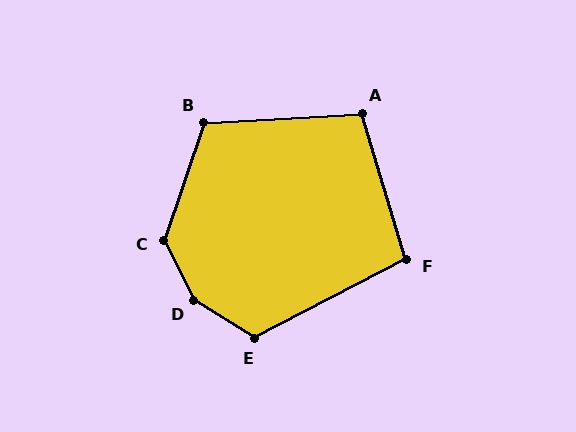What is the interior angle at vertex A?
Approximately 104 degrees (obtuse).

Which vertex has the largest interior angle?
D, at approximately 148 degrees.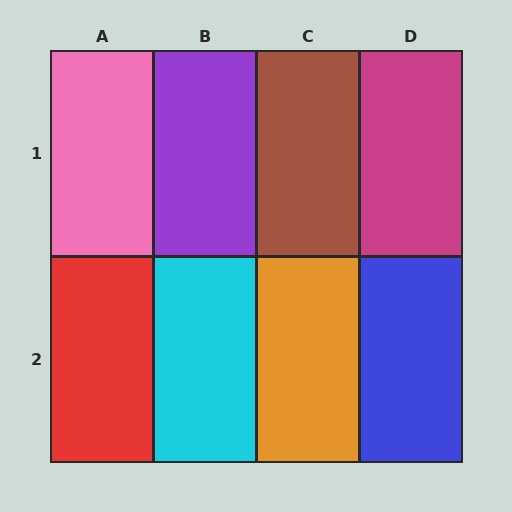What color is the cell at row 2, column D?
Blue.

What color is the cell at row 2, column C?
Orange.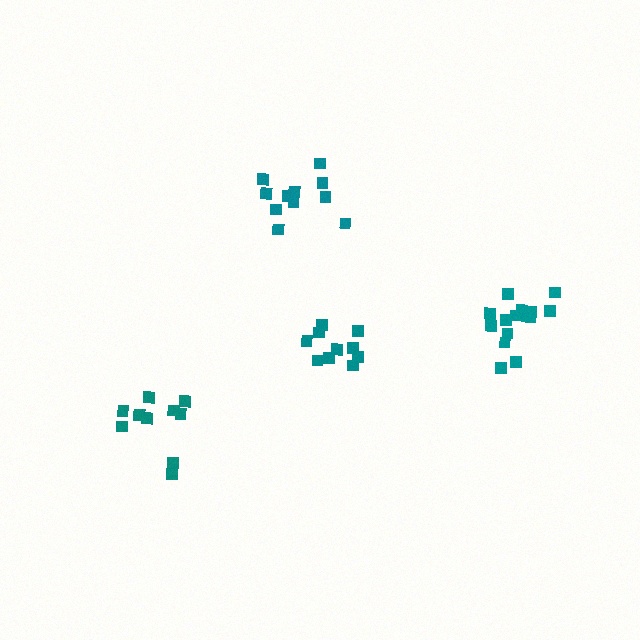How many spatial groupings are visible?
There are 4 spatial groupings.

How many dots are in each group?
Group 1: 15 dots, Group 2: 10 dots, Group 3: 11 dots, Group 4: 10 dots (46 total).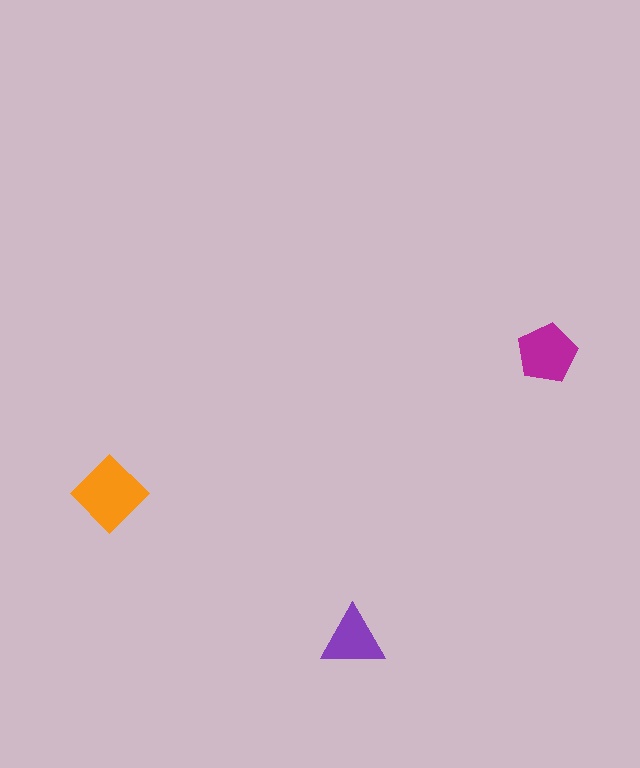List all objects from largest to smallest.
The orange diamond, the magenta pentagon, the purple triangle.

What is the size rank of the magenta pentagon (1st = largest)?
2nd.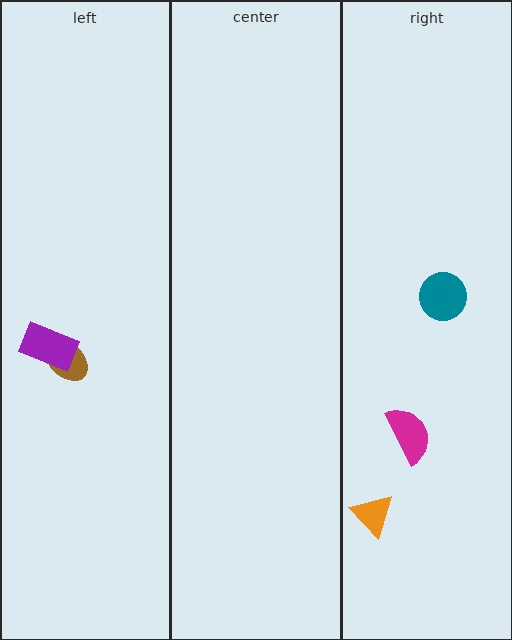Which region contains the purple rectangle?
The left region.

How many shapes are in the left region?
2.